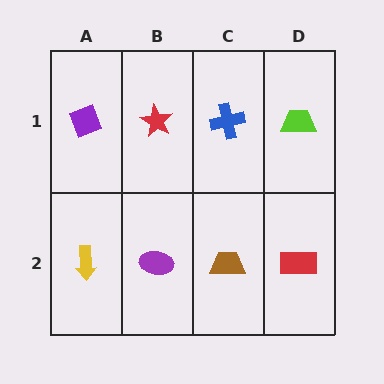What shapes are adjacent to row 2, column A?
A purple diamond (row 1, column A), a purple ellipse (row 2, column B).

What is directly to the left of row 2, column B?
A yellow arrow.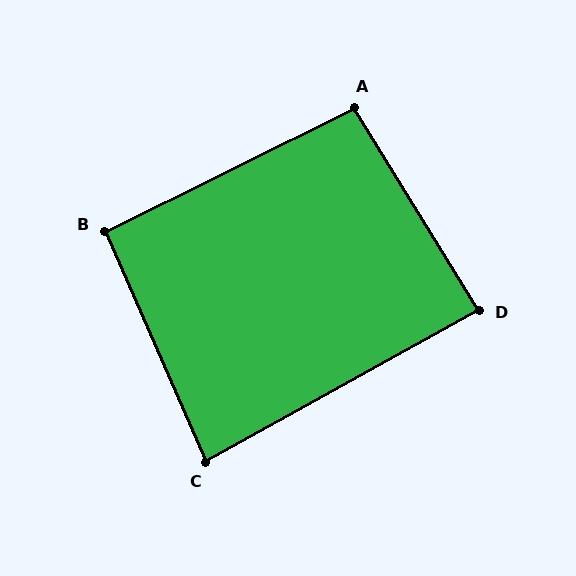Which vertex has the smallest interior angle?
C, at approximately 85 degrees.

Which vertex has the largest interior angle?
A, at approximately 95 degrees.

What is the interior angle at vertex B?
Approximately 93 degrees (approximately right).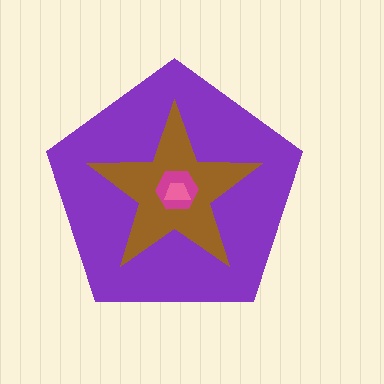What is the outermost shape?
The purple pentagon.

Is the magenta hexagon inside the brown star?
Yes.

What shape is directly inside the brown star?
The magenta hexagon.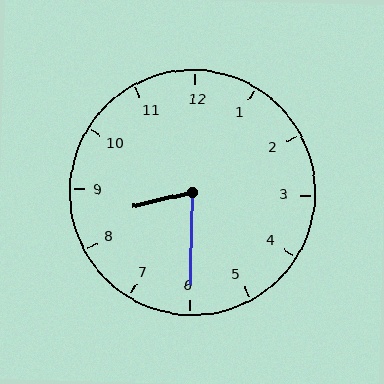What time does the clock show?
8:30.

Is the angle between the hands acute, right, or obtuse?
It is acute.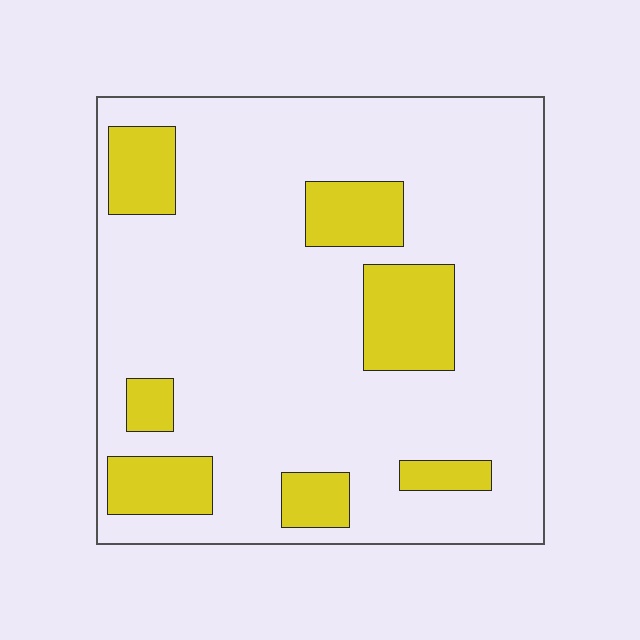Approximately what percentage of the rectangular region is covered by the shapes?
Approximately 20%.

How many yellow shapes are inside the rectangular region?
7.